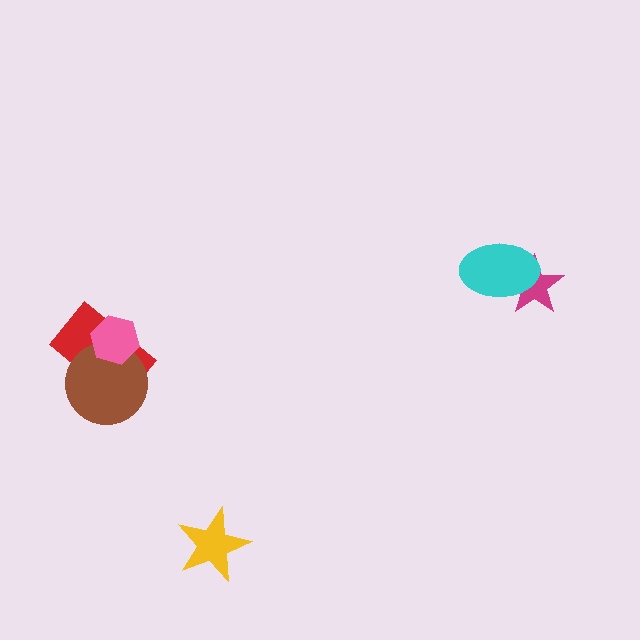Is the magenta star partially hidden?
Yes, it is partially covered by another shape.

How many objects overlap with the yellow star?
0 objects overlap with the yellow star.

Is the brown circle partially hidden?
Yes, it is partially covered by another shape.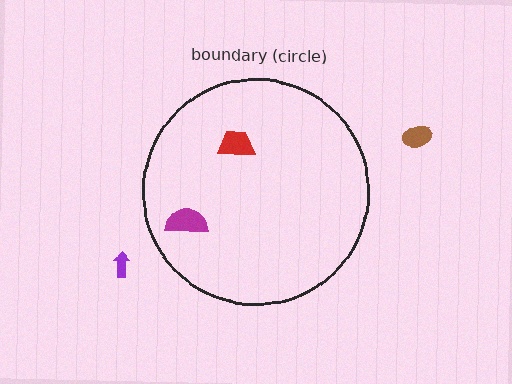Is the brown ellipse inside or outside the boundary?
Outside.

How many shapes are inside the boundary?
2 inside, 2 outside.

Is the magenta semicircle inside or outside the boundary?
Inside.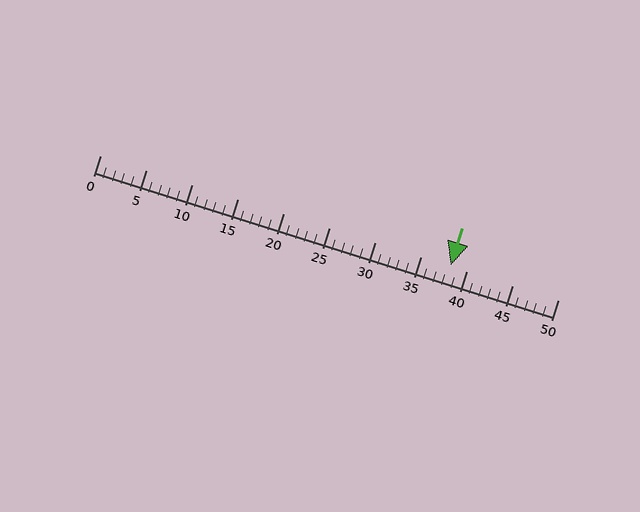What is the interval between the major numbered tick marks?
The major tick marks are spaced 5 units apart.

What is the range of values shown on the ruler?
The ruler shows values from 0 to 50.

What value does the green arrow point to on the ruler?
The green arrow points to approximately 38.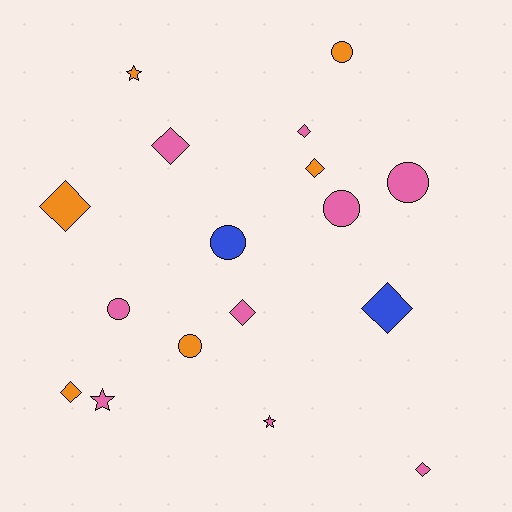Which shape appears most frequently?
Diamond, with 8 objects.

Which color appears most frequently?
Pink, with 9 objects.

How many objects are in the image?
There are 17 objects.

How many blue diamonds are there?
There is 1 blue diamond.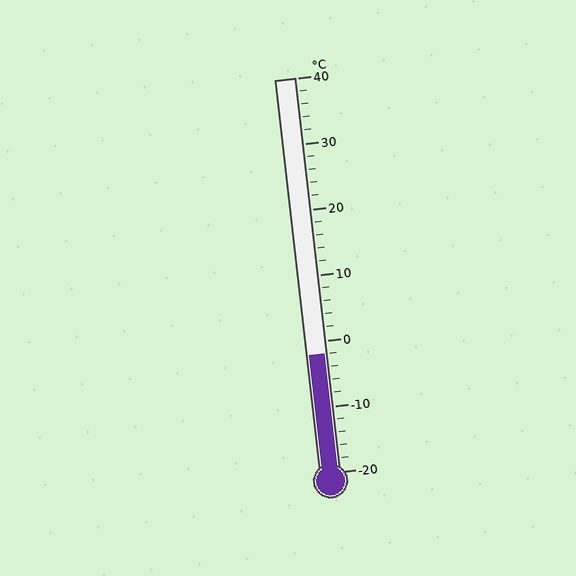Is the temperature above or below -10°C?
The temperature is above -10°C.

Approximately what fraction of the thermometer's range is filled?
The thermometer is filled to approximately 30% of its range.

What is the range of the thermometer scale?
The thermometer scale ranges from -20°C to 40°C.